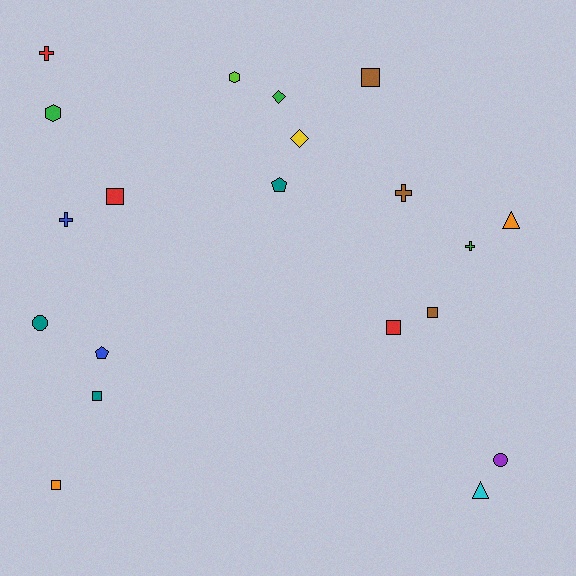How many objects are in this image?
There are 20 objects.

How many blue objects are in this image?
There are 2 blue objects.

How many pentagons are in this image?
There are 2 pentagons.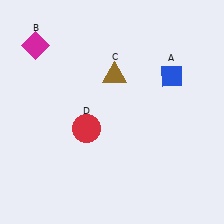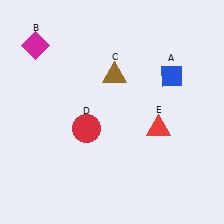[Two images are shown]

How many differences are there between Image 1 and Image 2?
There is 1 difference between the two images.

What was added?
A red triangle (E) was added in Image 2.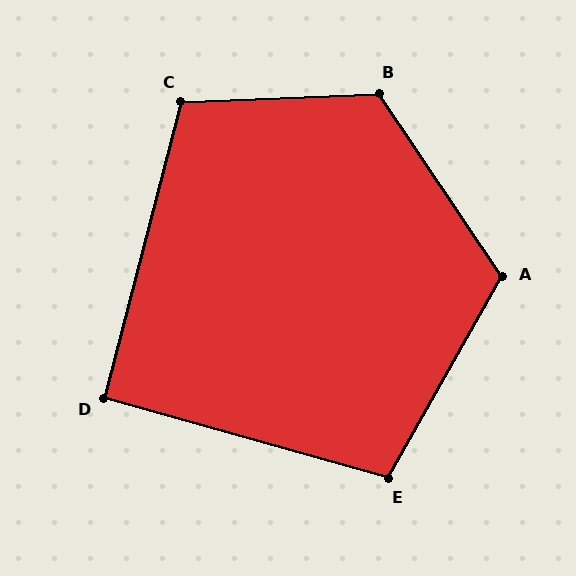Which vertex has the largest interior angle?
B, at approximately 122 degrees.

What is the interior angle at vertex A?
Approximately 116 degrees (obtuse).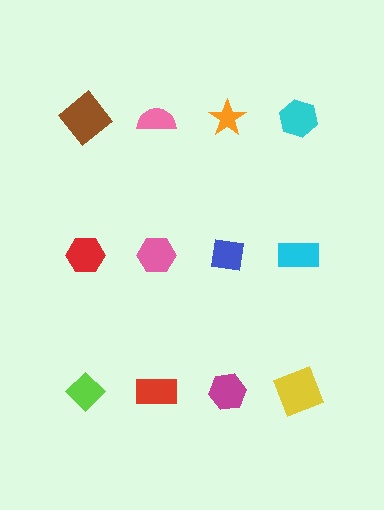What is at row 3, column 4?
A yellow square.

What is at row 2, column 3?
A blue square.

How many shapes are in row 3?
4 shapes.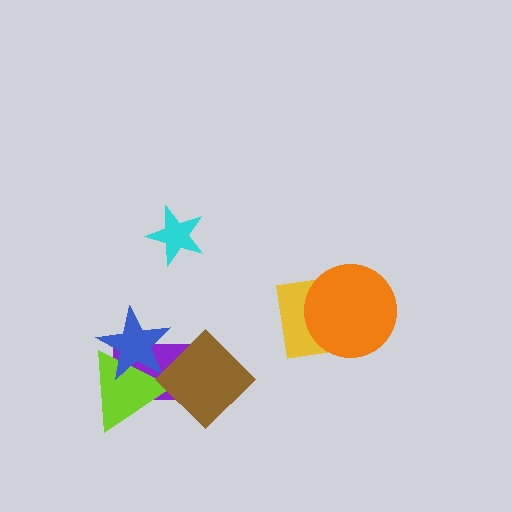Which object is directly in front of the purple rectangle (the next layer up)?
The lime triangle is directly in front of the purple rectangle.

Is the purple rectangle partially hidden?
Yes, it is partially covered by another shape.